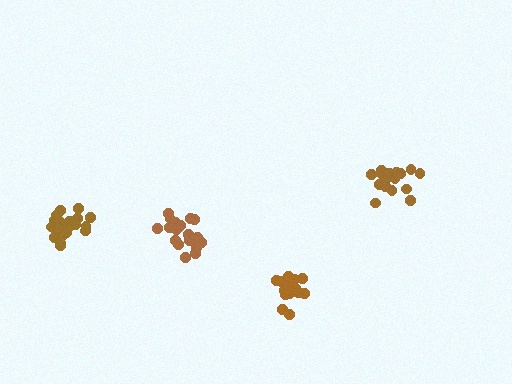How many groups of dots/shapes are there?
There are 4 groups.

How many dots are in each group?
Group 1: 20 dots, Group 2: 20 dots, Group 3: 15 dots, Group 4: 16 dots (71 total).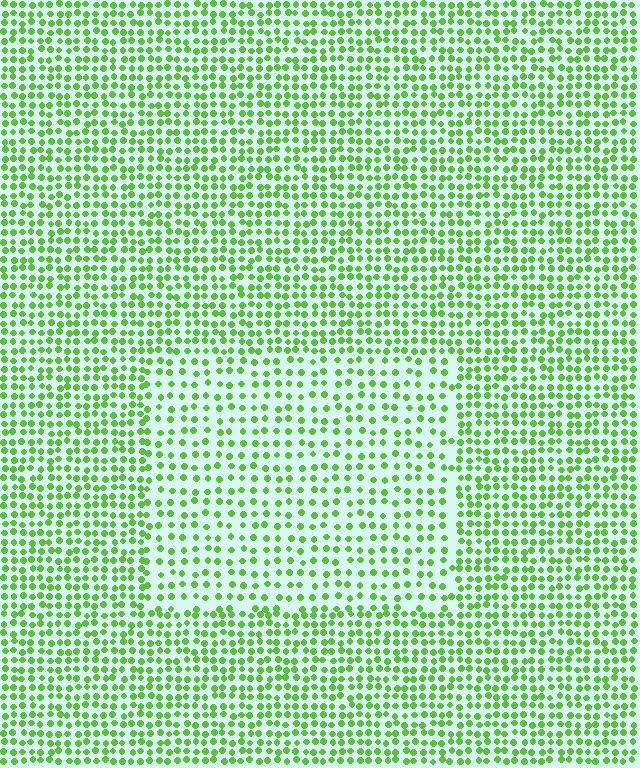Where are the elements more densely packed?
The elements are more densely packed outside the rectangle boundary.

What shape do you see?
I see a rectangle.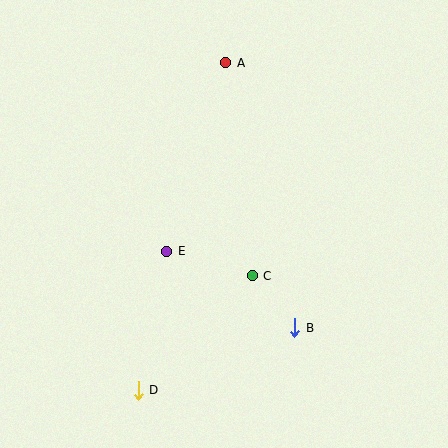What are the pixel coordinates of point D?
Point D is at (138, 390).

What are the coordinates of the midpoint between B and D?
The midpoint between B and D is at (217, 359).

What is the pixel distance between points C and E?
The distance between C and E is 89 pixels.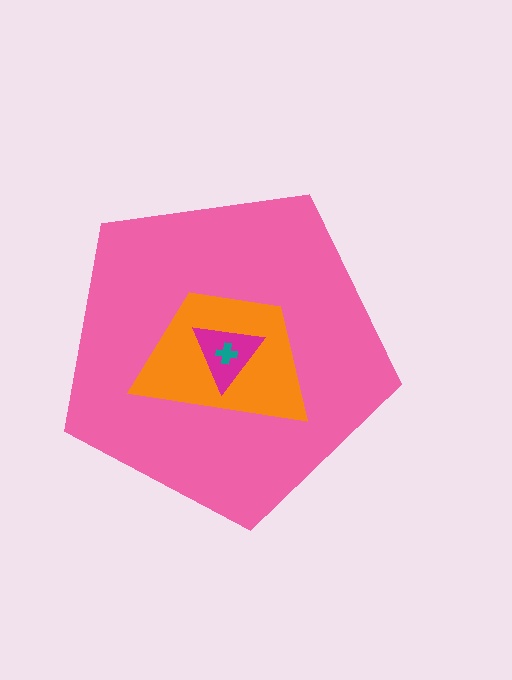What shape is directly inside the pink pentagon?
The orange trapezoid.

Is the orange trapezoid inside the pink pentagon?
Yes.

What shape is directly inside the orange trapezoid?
The magenta triangle.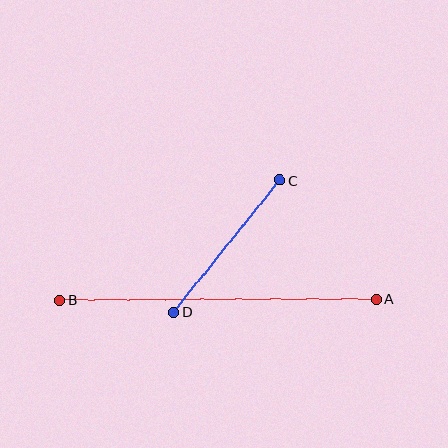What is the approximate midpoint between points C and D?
The midpoint is at approximately (227, 246) pixels.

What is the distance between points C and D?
The distance is approximately 170 pixels.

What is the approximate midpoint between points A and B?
The midpoint is at approximately (218, 300) pixels.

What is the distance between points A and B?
The distance is approximately 317 pixels.